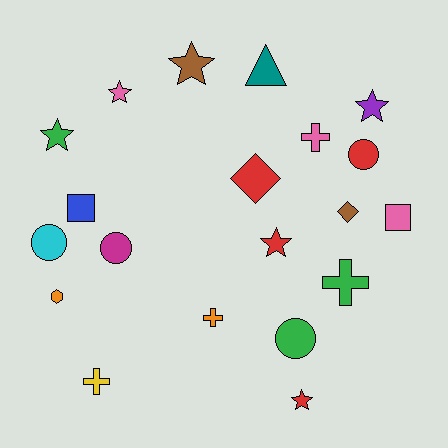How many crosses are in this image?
There are 4 crosses.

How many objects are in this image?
There are 20 objects.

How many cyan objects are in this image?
There is 1 cyan object.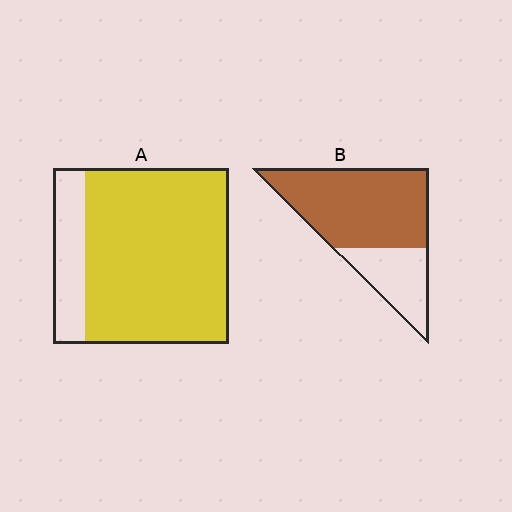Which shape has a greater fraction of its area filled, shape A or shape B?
Shape A.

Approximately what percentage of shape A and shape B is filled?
A is approximately 80% and B is approximately 70%.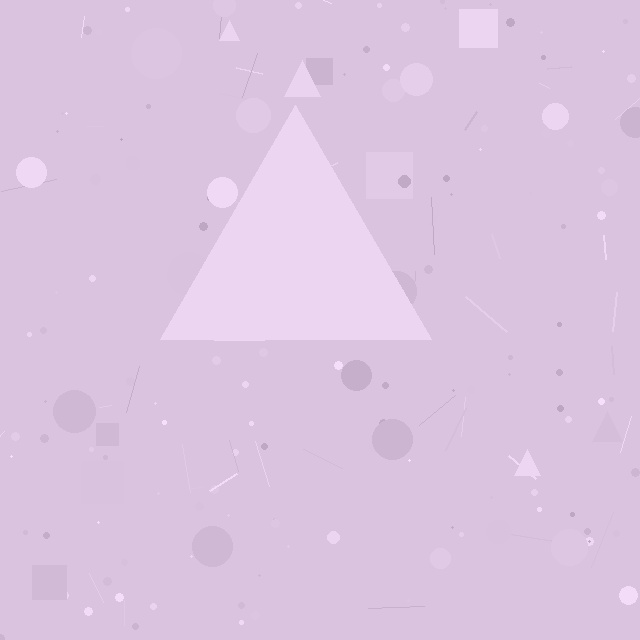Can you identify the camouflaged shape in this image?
The camouflaged shape is a triangle.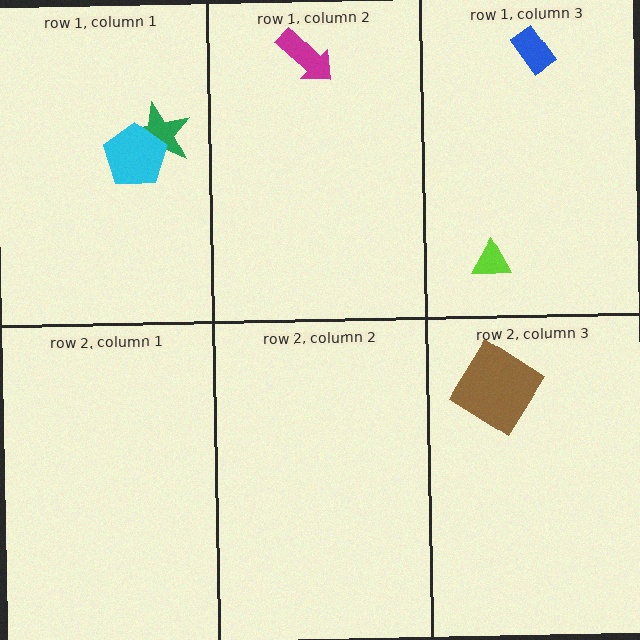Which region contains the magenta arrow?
The row 1, column 2 region.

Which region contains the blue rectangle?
The row 1, column 3 region.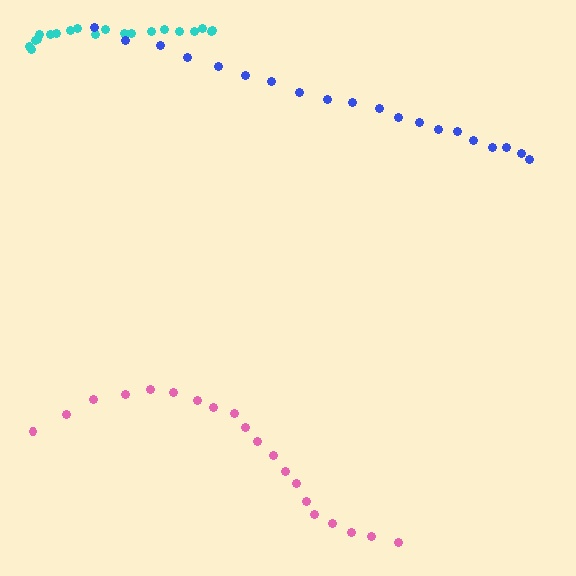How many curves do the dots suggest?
There are 3 distinct paths.